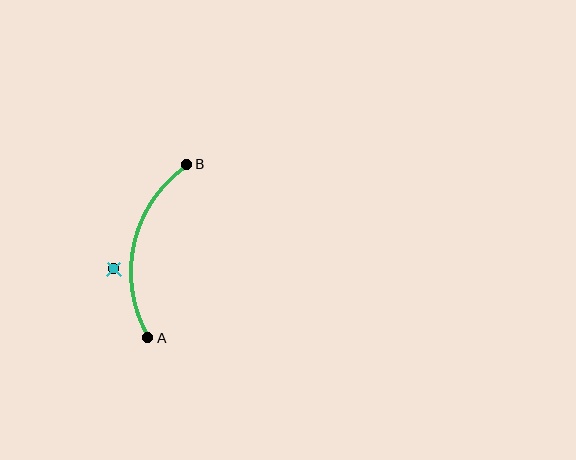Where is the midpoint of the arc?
The arc midpoint is the point on the curve farthest from the straight line joining A and B. It sits to the left of that line.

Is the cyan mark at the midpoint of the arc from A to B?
No — the cyan mark does not lie on the arc at all. It sits slightly outside the curve.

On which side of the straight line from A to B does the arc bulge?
The arc bulges to the left of the straight line connecting A and B.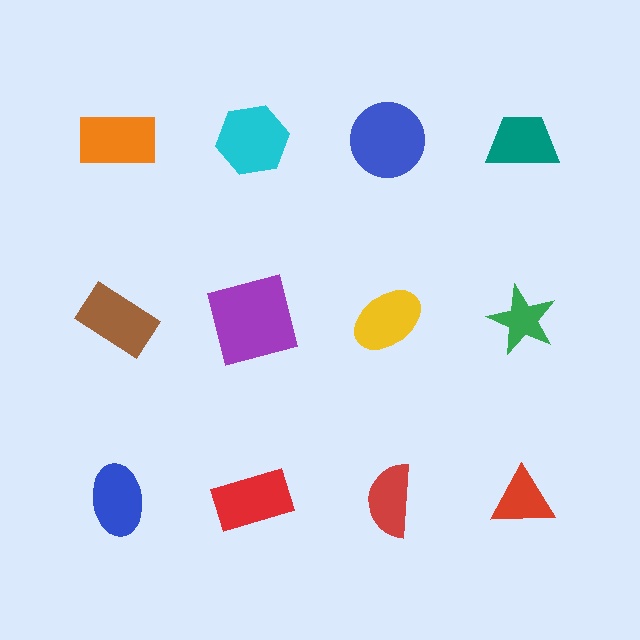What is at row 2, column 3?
A yellow ellipse.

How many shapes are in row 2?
4 shapes.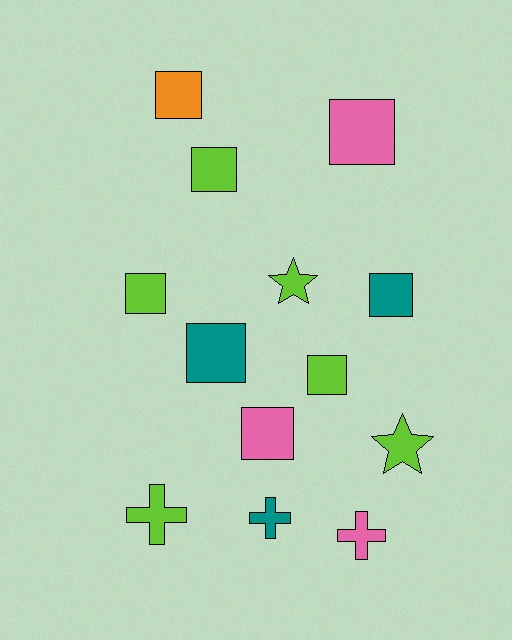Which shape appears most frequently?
Square, with 8 objects.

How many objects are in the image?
There are 13 objects.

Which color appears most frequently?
Lime, with 6 objects.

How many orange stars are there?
There are no orange stars.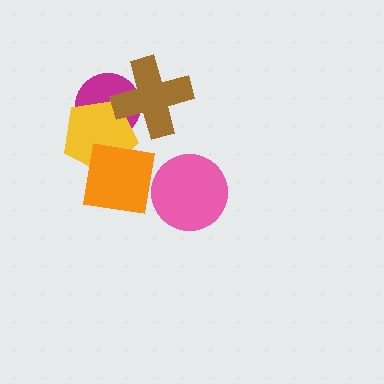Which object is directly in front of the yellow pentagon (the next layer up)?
The orange square is directly in front of the yellow pentagon.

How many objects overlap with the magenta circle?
2 objects overlap with the magenta circle.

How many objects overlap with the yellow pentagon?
3 objects overlap with the yellow pentagon.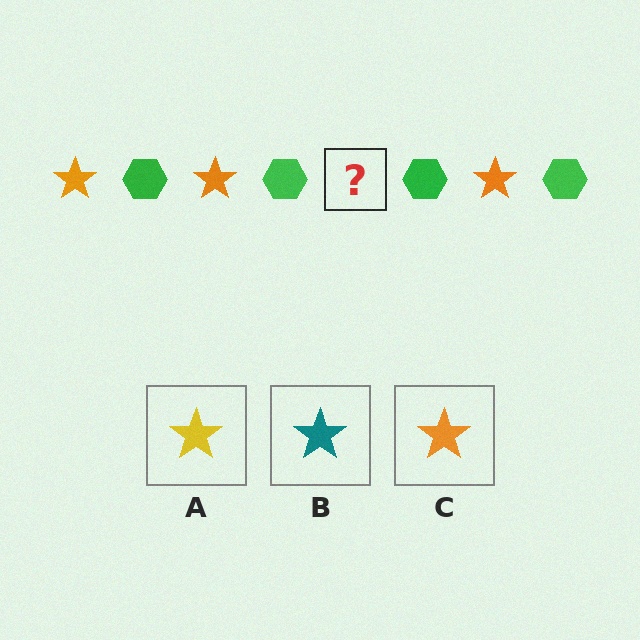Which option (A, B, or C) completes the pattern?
C.